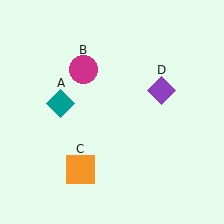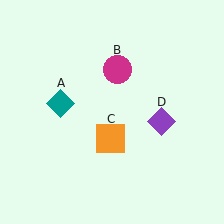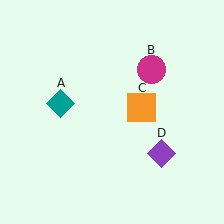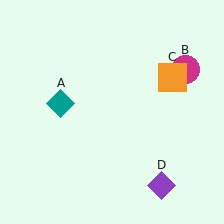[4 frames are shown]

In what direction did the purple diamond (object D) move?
The purple diamond (object D) moved down.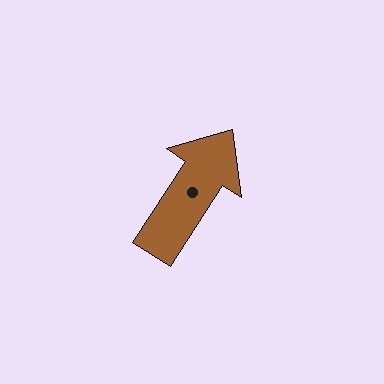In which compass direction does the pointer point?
Northeast.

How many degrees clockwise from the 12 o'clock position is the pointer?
Approximately 33 degrees.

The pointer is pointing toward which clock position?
Roughly 1 o'clock.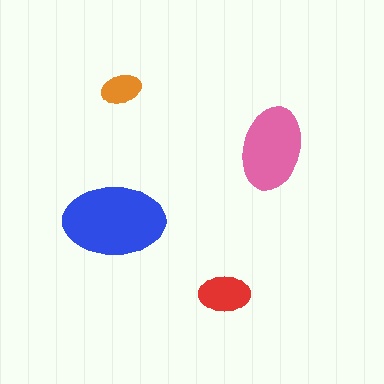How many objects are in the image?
There are 4 objects in the image.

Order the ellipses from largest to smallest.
the blue one, the pink one, the red one, the orange one.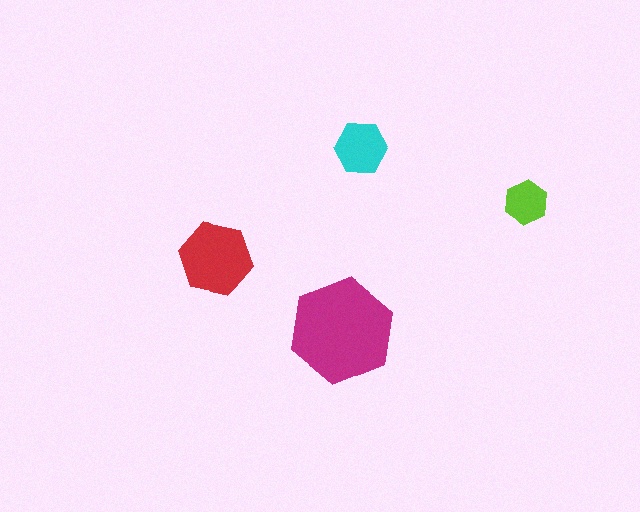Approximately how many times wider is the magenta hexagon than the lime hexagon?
About 2.5 times wider.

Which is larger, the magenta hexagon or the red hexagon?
The magenta one.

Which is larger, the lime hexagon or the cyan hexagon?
The cyan one.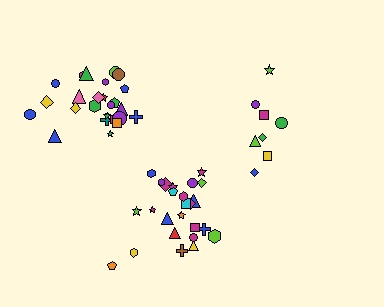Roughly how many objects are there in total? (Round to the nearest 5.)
Roughly 60 objects in total.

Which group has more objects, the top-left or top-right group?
The top-left group.